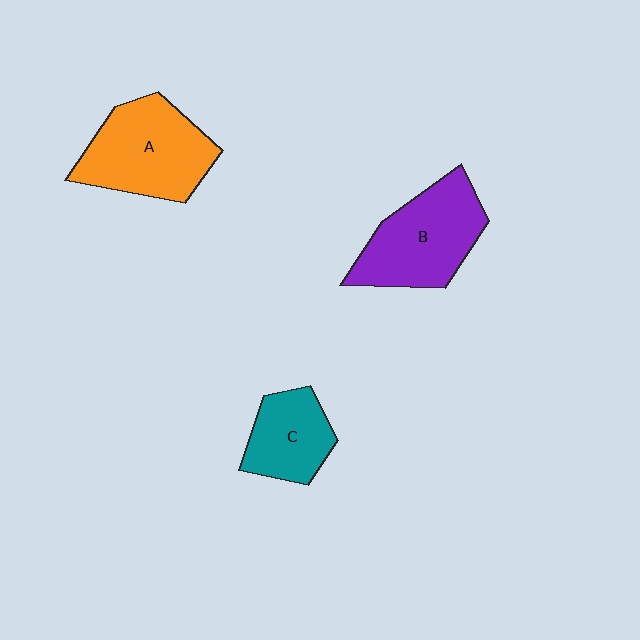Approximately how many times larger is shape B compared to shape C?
Approximately 1.5 times.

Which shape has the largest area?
Shape A (orange).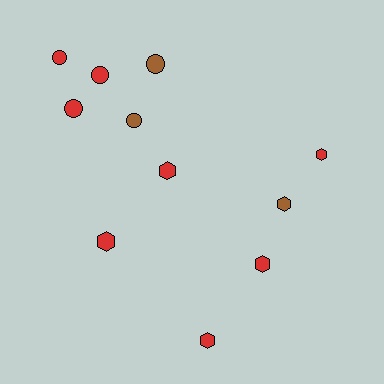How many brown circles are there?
There are 2 brown circles.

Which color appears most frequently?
Red, with 8 objects.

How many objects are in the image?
There are 11 objects.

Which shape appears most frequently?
Hexagon, with 6 objects.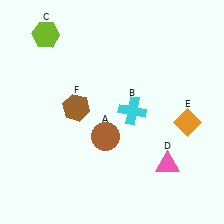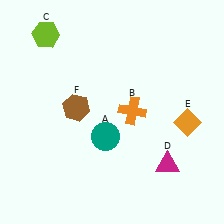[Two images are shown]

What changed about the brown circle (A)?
In Image 1, A is brown. In Image 2, it changed to teal.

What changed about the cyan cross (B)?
In Image 1, B is cyan. In Image 2, it changed to orange.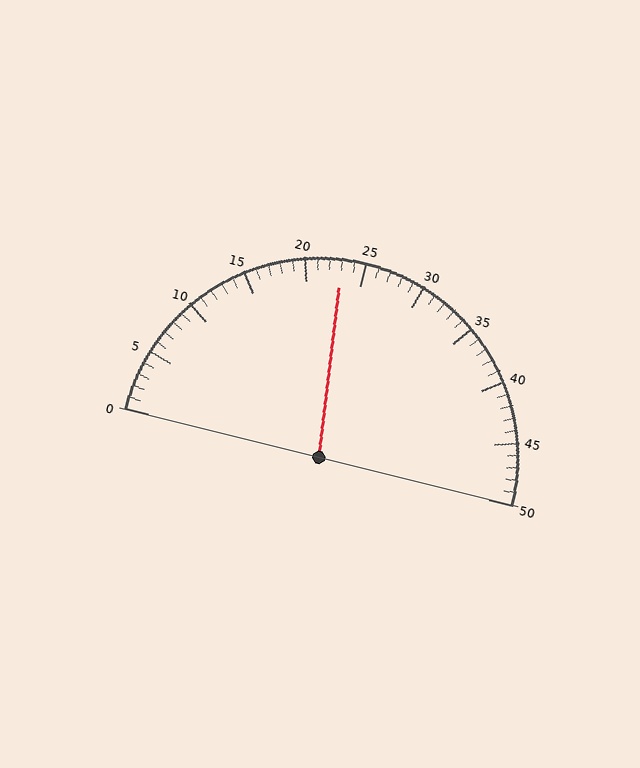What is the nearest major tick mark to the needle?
The nearest major tick mark is 25.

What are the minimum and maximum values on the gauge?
The gauge ranges from 0 to 50.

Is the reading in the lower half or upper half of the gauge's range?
The reading is in the lower half of the range (0 to 50).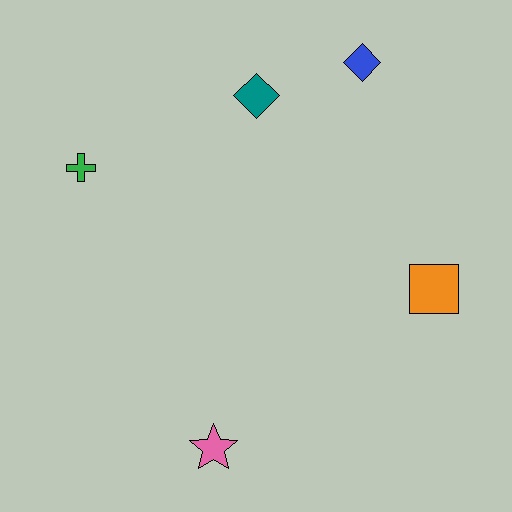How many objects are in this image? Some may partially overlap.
There are 5 objects.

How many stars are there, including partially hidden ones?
There is 1 star.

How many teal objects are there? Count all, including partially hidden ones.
There is 1 teal object.